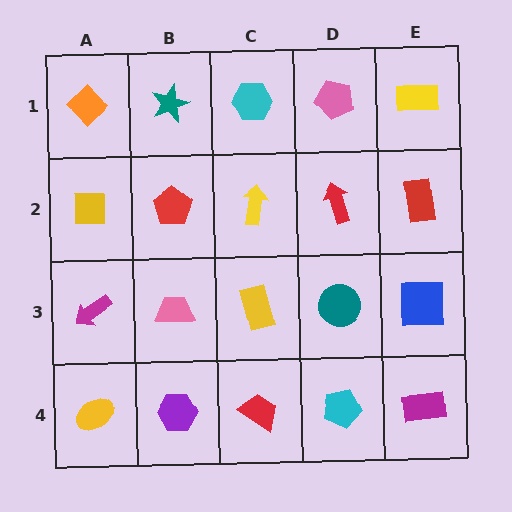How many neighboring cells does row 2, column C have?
4.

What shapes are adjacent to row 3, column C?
A yellow arrow (row 2, column C), a red trapezoid (row 4, column C), a pink trapezoid (row 3, column B), a teal circle (row 3, column D).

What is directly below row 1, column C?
A yellow arrow.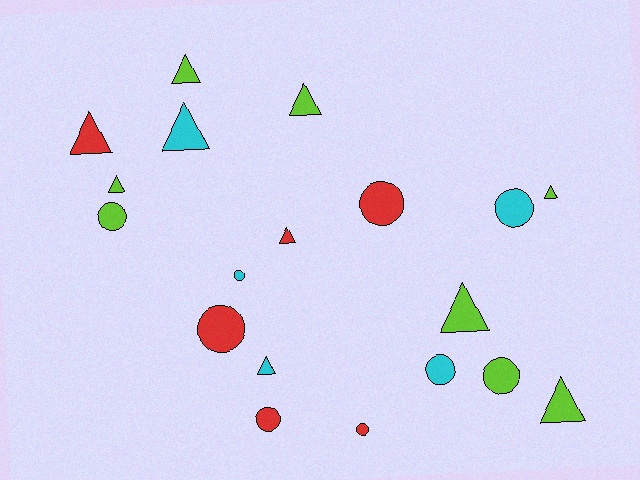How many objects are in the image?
There are 19 objects.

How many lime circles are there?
There are 2 lime circles.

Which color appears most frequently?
Lime, with 8 objects.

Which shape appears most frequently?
Triangle, with 10 objects.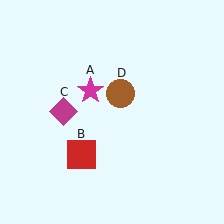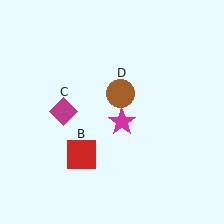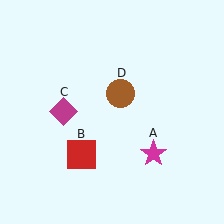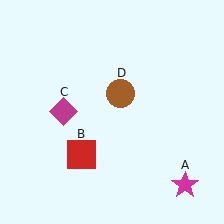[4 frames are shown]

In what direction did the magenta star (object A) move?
The magenta star (object A) moved down and to the right.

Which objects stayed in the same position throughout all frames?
Red square (object B) and magenta diamond (object C) and brown circle (object D) remained stationary.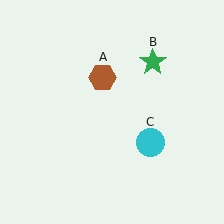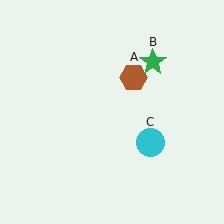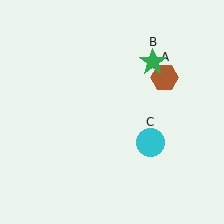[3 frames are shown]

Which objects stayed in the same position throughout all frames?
Green star (object B) and cyan circle (object C) remained stationary.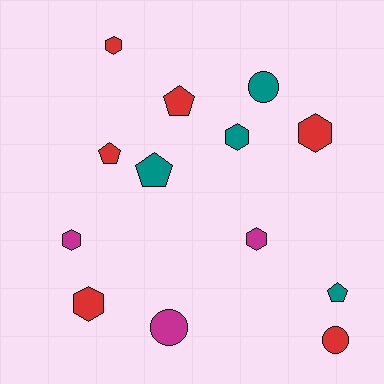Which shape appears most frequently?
Hexagon, with 6 objects.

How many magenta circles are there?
There is 1 magenta circle.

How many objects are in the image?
There are 13 objects.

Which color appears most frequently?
Red, with 6 objects.